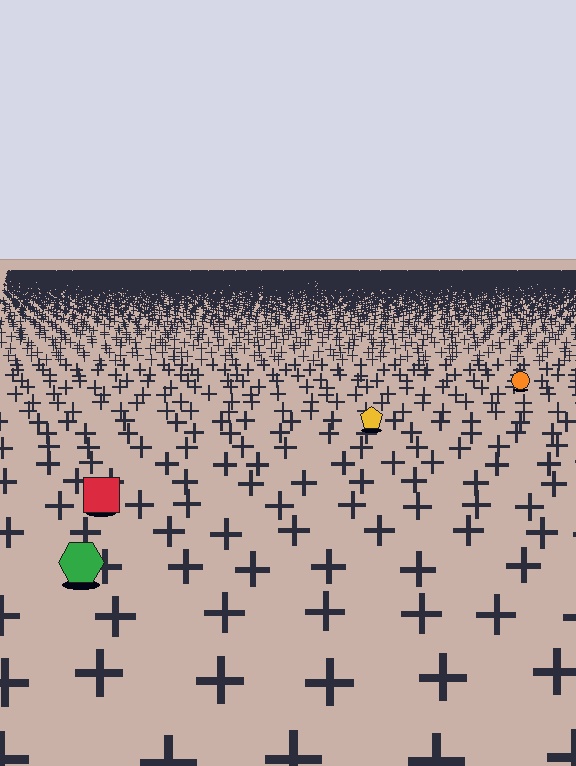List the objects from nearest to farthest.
From nearest to farthest: the green hexagon, the red square, the yellow pentagon, the orange circle.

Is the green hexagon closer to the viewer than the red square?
Yes. The green hexagon is closer — you can tell from the texture gradient: the ground texture is coarser near it.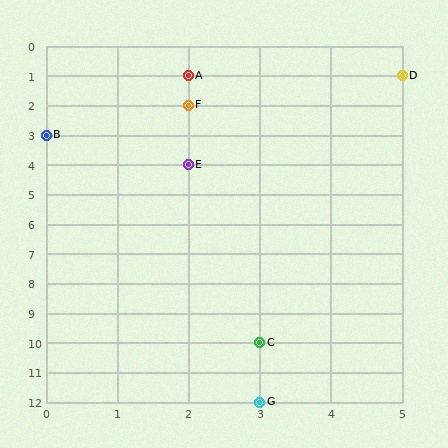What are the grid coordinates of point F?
Point F is at grid coordinates (2, 2).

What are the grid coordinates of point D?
Point D is at grid coordinates (5, 1).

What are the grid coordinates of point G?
Point G is at grid coordinates (3, 12).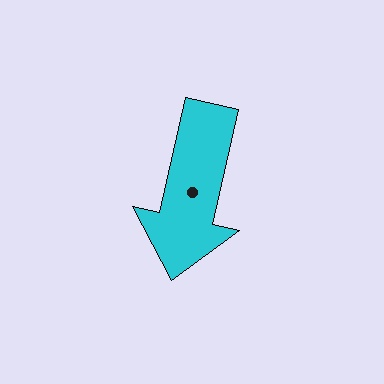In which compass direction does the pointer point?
South.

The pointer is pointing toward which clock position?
Roughly 6 o'clock.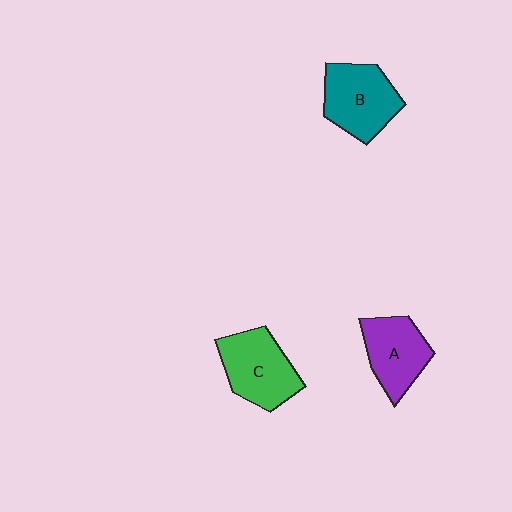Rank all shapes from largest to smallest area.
From largest to smallest: C (green), B (teal), A (purple).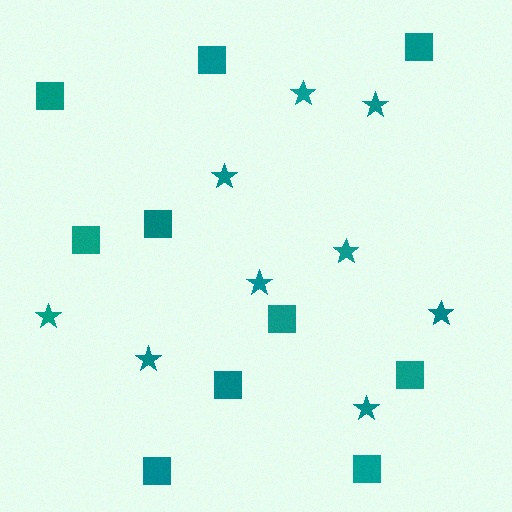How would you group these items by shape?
There are 2 groups: one group of stars (9) and one group of squares (10).